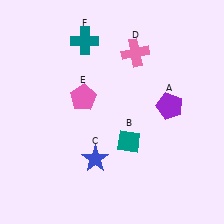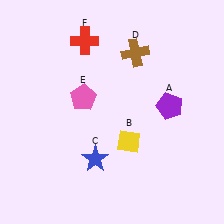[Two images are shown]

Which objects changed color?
B changed from teal to yellow. D changed from pink to brown. F changed from teal to red.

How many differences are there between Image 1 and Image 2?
There are 3 differences between the two images.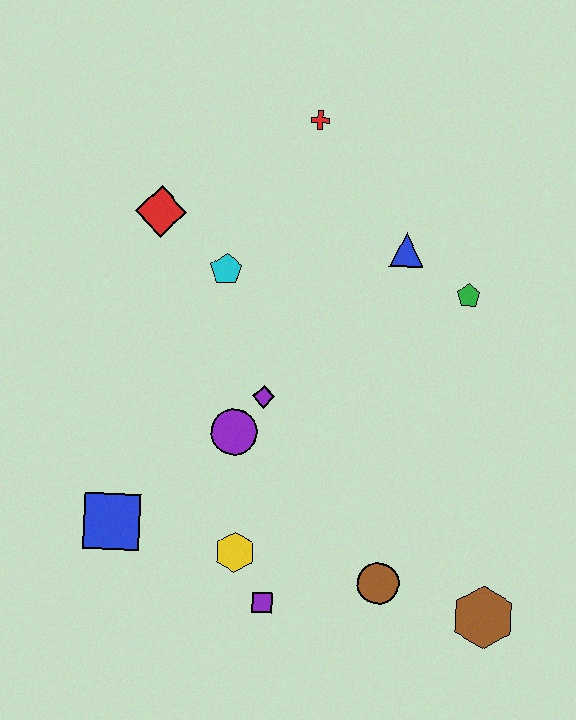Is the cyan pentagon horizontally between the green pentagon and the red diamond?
Yes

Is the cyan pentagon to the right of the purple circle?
No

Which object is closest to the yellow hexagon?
The purple square is closest to the yellow hexagon.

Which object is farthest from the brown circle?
The red cross is farthest from the brown circle.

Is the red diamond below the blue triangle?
No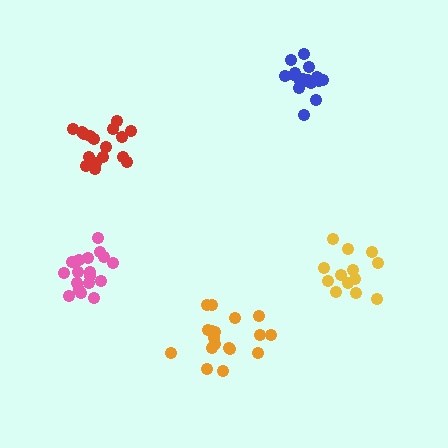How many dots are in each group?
Group 1: 13 dots, Group 2: 17 dots, Group 3: 18 dots, Group 4: 18 dots, Group 5: 17 dots (83 total).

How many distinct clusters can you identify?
There are 5 distinct clusters.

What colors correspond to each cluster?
The clusters are colored: yellow, blue, pink, orange, red.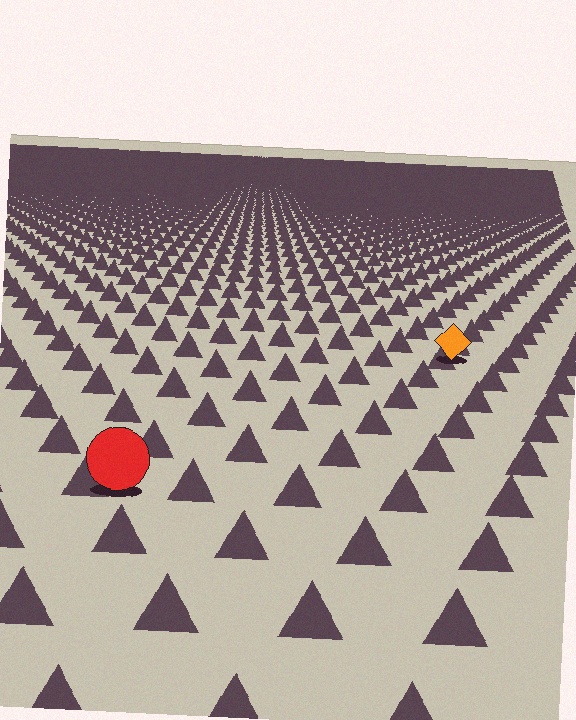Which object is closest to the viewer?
The red circle is closest. The texture marks near it are larger and more spread out.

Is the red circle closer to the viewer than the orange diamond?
Yes. The red circle is closer — you can tell from the texture gradient: the ground texture is coarser near it.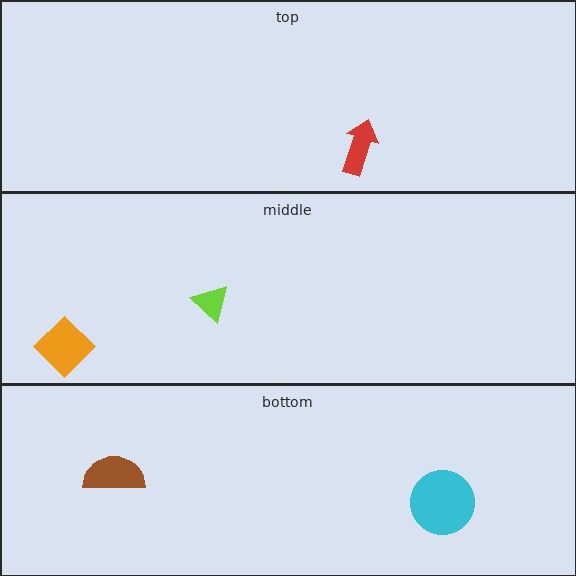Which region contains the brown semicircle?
The bottom region.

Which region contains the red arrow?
The top region.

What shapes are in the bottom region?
The cyan circle, the brown semicircle.